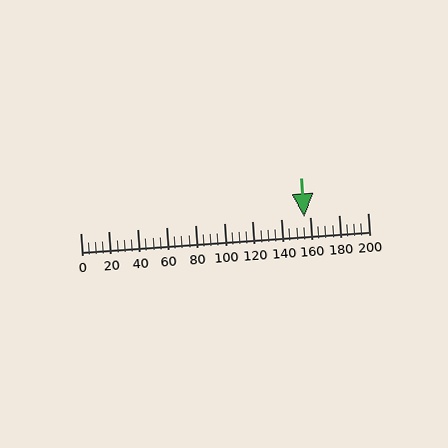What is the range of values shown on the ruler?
The ruler shows values from 0 to 200.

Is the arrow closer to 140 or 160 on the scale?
The arrow is closer to 160.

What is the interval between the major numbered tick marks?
The major tick marks are spaced 20 units apart.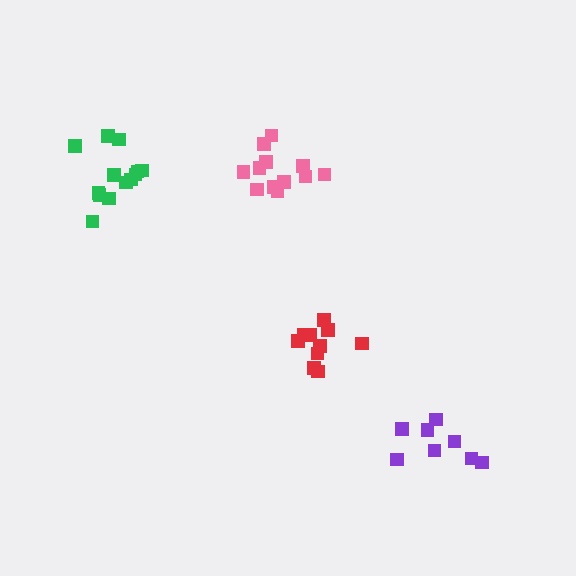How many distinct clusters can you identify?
There are 4 distinct clusters.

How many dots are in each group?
Group 1: 12 dots, Group 2: 10 dots, Group 3: 13 dots, Group 4: 8 dots (43 total).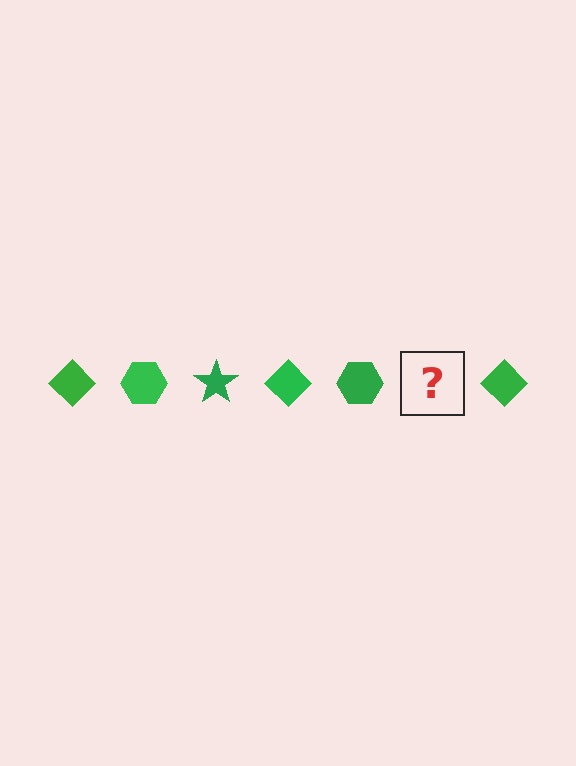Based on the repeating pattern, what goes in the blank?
The blank should be a green star.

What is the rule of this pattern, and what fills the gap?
The rule is that the pattern cycles through diamond, hexagon, star shapes in green. The gap should be filled with a green star.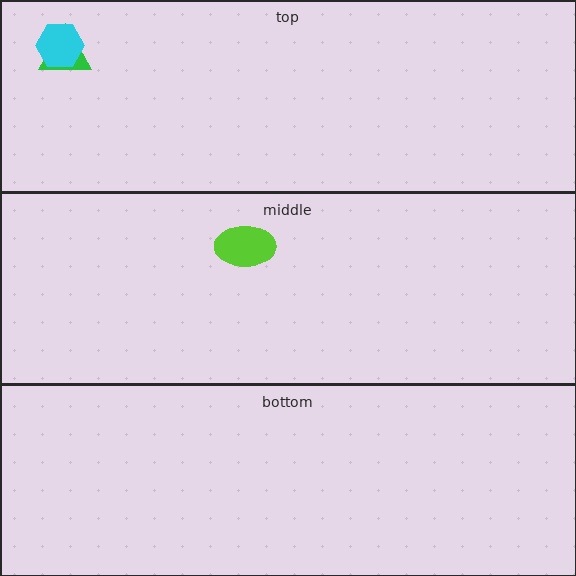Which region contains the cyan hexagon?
The top region.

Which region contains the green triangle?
The top region.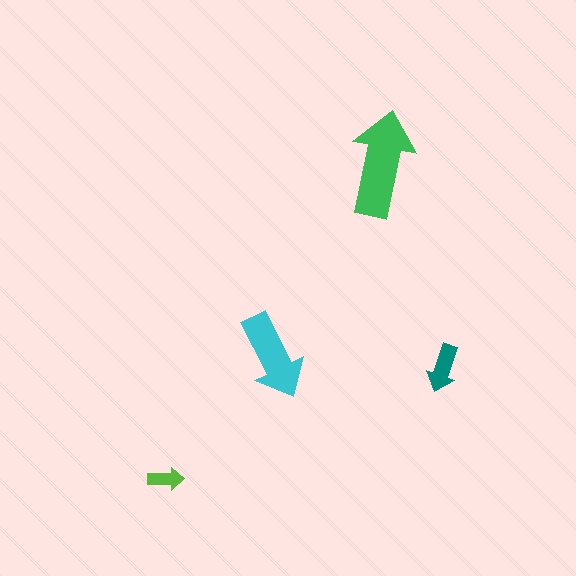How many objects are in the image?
There are 4 objects in the image.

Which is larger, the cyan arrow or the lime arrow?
The cyan one.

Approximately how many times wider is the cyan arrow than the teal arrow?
About 2 times wider.